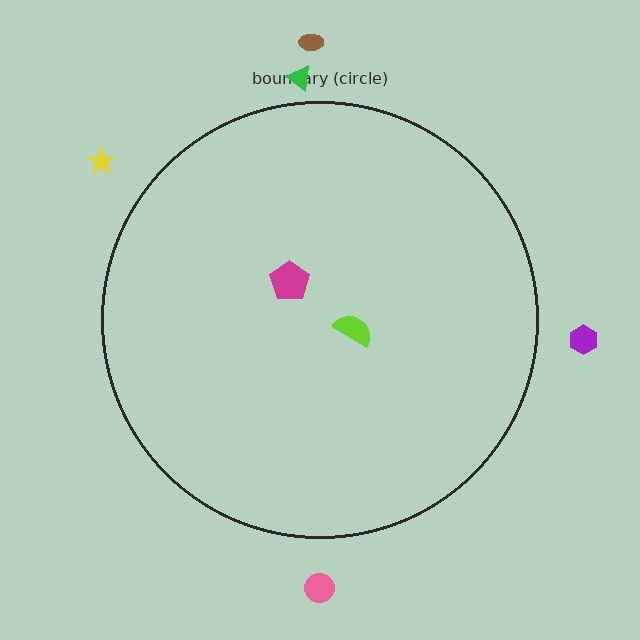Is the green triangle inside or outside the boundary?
Outside.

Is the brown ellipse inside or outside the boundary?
Outside.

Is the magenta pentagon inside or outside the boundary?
Inside.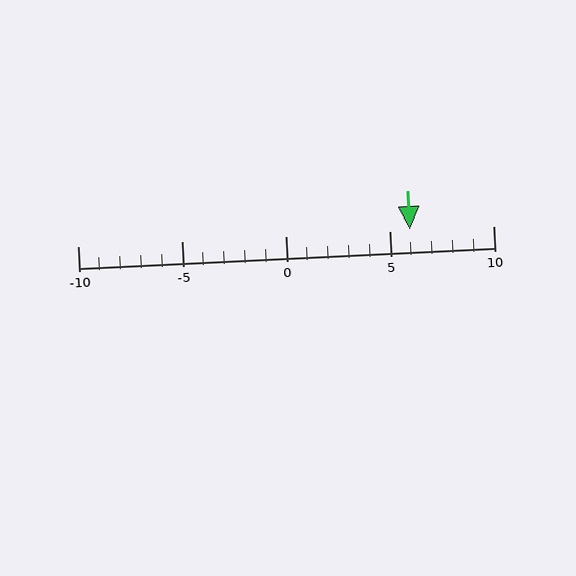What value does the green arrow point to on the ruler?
The green arrow points to approximately 6.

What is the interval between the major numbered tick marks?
The major tick marks are spaced 5 units apart.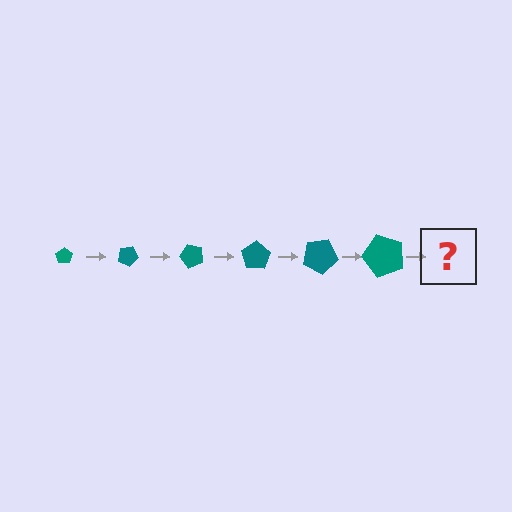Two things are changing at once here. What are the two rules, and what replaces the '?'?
The two rules are that the pentagon grows larger each step and it rotates 25 degrees each step. The '?' should be a pentagon, larger than the previous one and rotated 150 degrees from the start.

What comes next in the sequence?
The next element should be a pentagon, larger than the previous one and rotated 150 degrees from the start.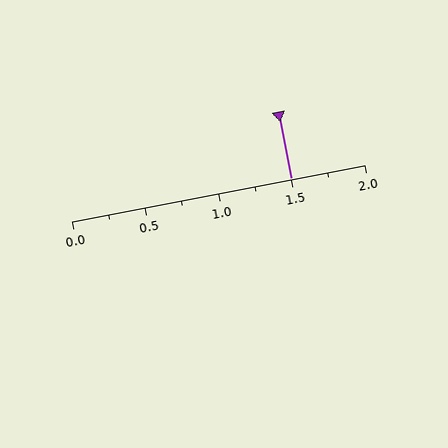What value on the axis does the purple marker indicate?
The marker indicates approximately 1.5.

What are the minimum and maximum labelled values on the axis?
The axis runs from 0.0 to 2.0.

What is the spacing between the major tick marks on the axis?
The major ticks are spaced 0.5 apart.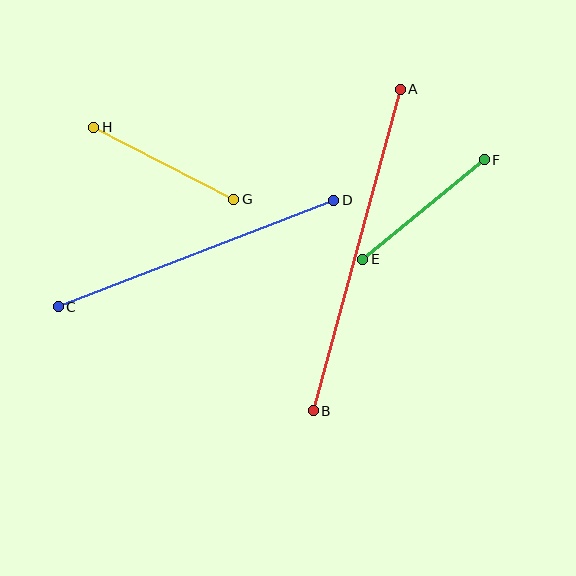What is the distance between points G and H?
The distance is approximately 157 pixels.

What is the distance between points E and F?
The distance is approximately 157 pixels.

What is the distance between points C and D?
The distance is approximately 295 pixels.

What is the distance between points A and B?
The distance is approximately 333 pixels.